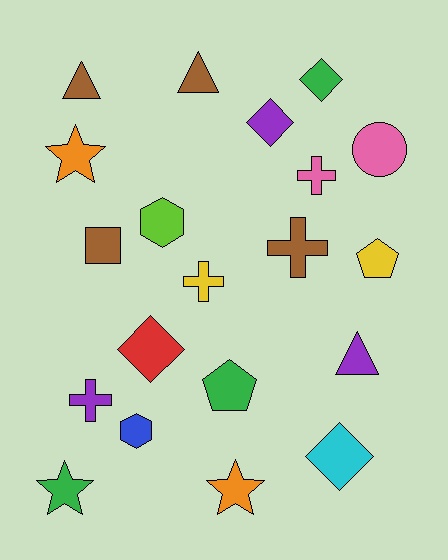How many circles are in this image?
There is 1 circle.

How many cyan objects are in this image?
There is 1 cyan object.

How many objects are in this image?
There are 20 objects.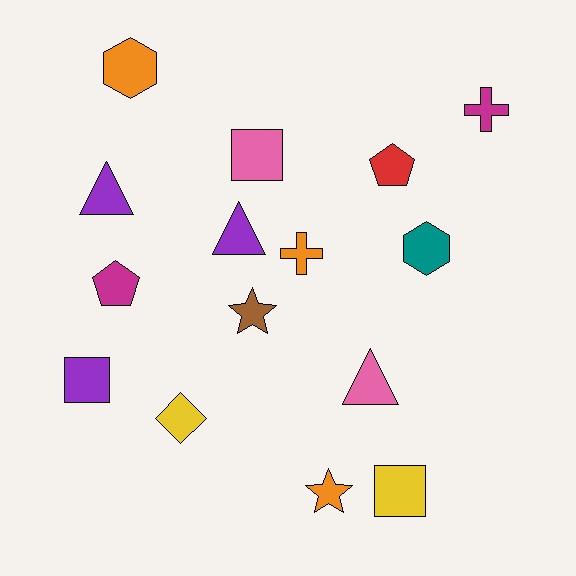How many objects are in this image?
There are 15 objects.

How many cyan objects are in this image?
There are no cyan objects.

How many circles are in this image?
There are no circles.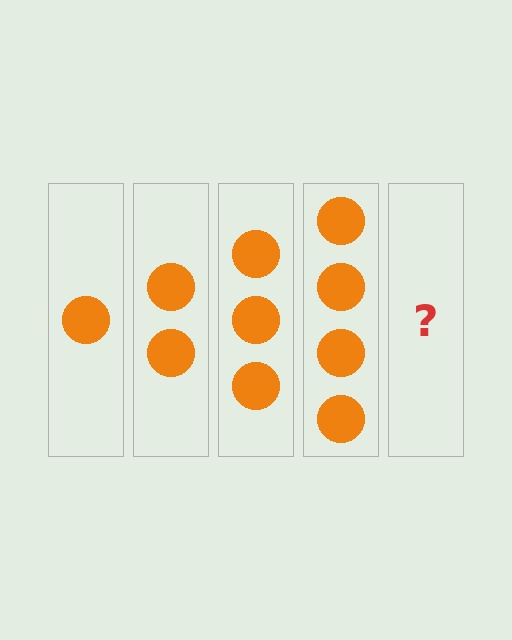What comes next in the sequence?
The next element should be 5 circles.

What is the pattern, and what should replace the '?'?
The pattern is that each step adds one more circle. The '?' should be 5 circles.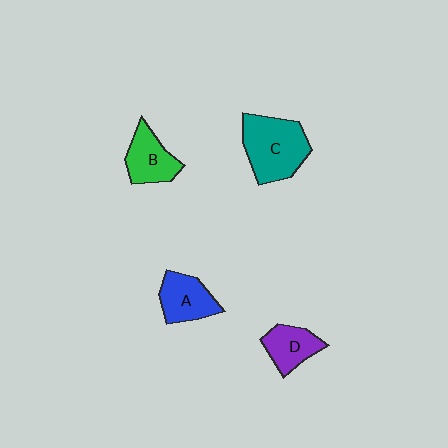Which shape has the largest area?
Shape C (teal).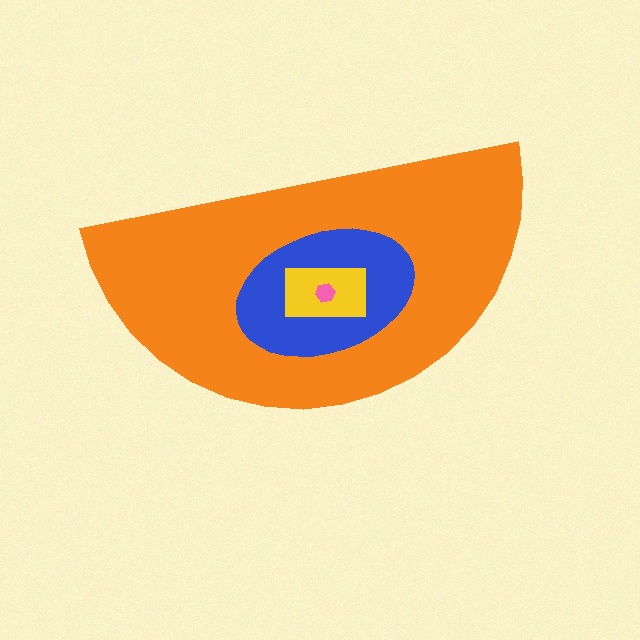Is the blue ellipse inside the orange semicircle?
Yes.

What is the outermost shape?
The orange semicircle.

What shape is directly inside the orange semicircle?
The blue ellipse.